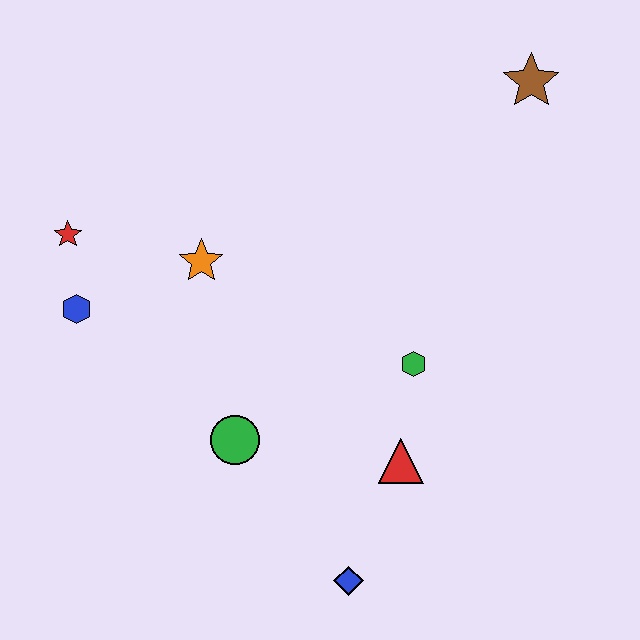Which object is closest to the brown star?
The green hexagon is closest to the brown star.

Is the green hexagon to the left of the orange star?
No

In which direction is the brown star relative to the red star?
The brown star is to the right of the red star.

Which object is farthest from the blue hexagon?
The brown star is farthest from the blue hexagon.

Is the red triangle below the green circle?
Yes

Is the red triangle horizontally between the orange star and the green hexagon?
Yes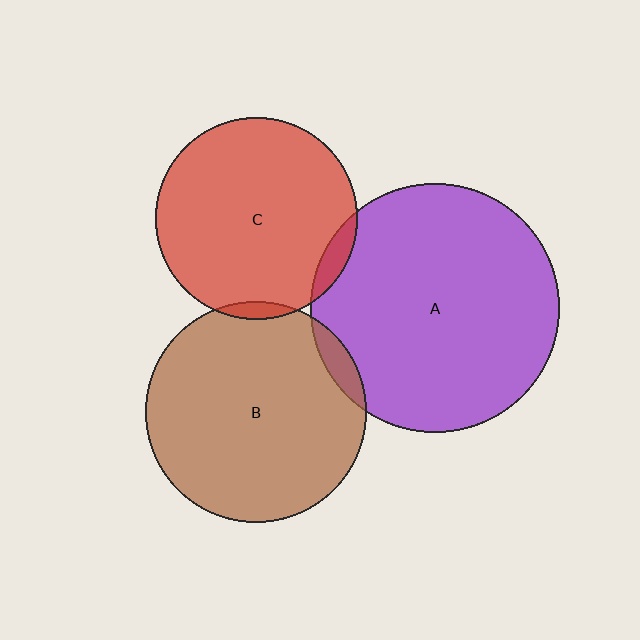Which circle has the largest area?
Circle A (purple).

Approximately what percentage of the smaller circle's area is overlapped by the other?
Approximately 5%.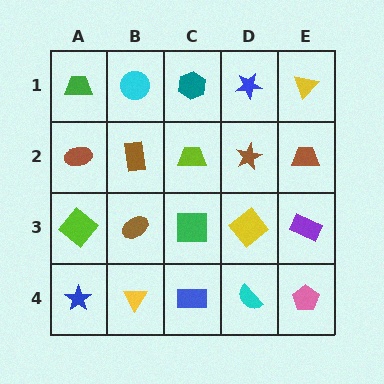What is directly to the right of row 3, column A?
A brown ellipse.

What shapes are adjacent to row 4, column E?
A purple rectangle (row 3, column E), a cyan semicircle (row 4, column D).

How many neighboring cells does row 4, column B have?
3.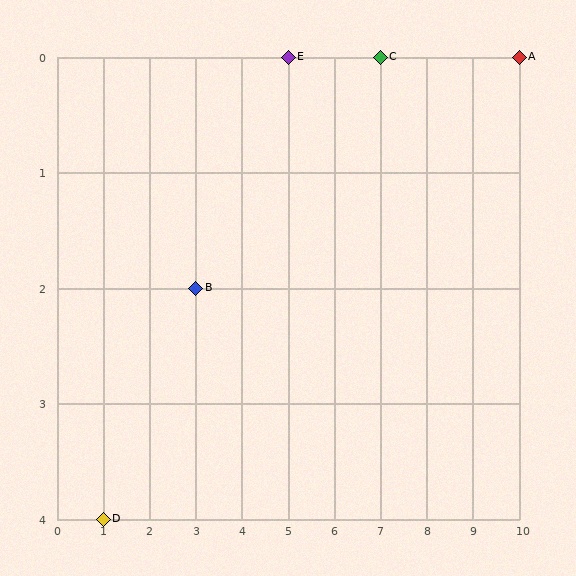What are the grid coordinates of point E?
Point E is at grid coordinates (5, 0).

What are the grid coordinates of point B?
Point B is at grid coordinates (3, 2).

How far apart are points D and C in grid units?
Points D and C are 6 columns and 4 rows apart (about 7.2 grid units diagonally).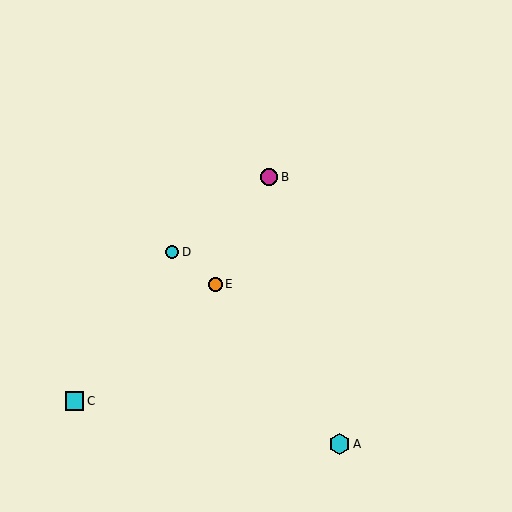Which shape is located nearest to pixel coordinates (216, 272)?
The orange circle (labeled E) at (216, 284) is nearest to that location.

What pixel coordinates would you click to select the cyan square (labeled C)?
Click at (74, 401) to select the cyan square C.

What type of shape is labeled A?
Shape A is a cyan hexagon.